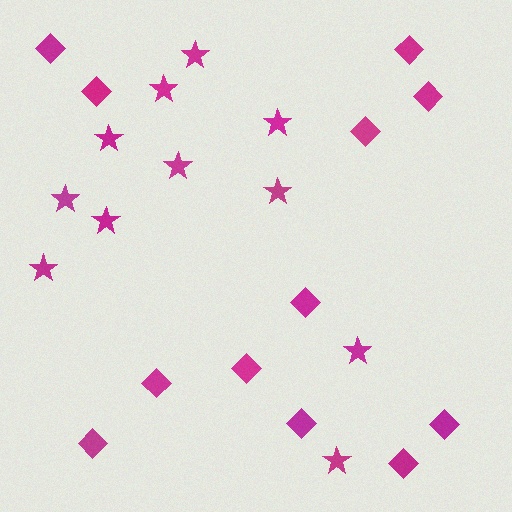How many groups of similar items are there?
There are 2 groups: one group of diamonds (12) and one group of stars (11).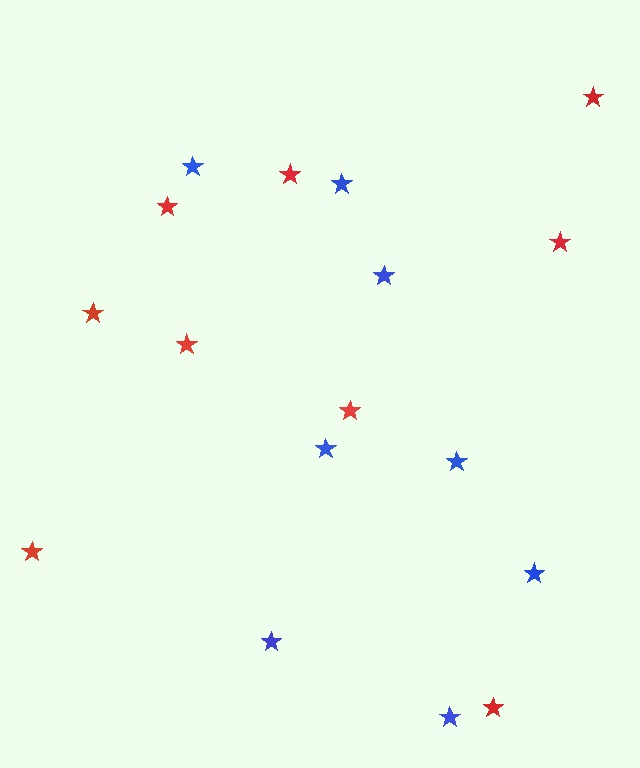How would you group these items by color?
There are 2 groups: one group of blue stars (8) and one group of red stars (9).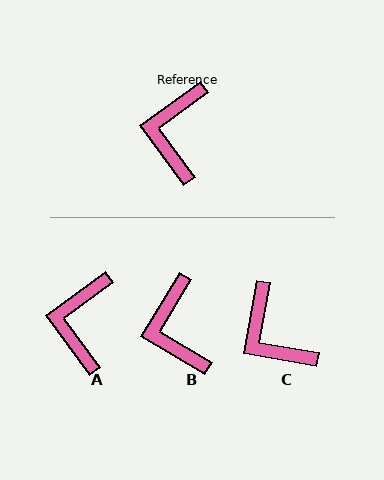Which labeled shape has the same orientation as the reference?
A.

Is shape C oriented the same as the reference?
No, it is off by about 44 degrees.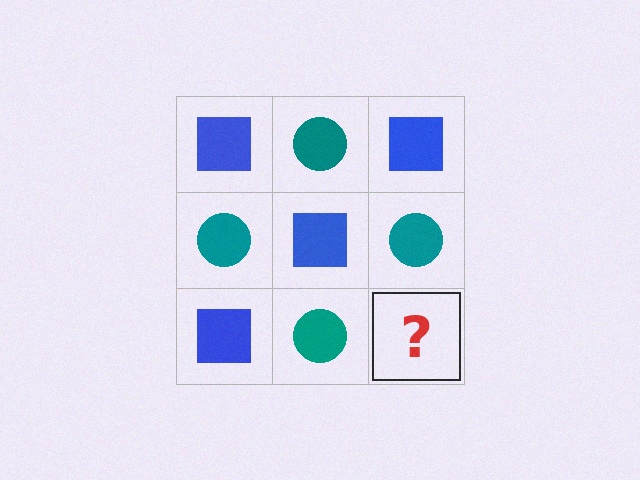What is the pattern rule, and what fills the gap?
The rule is that it alternates blue square and teal circle in a checkerboard pattern. The gap should be filled with a blue square.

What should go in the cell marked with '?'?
The missing cell should contain a blue square.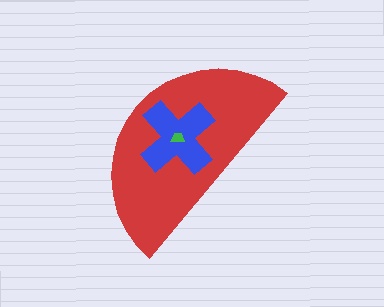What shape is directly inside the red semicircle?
The blue cross.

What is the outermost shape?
The red semicircle.